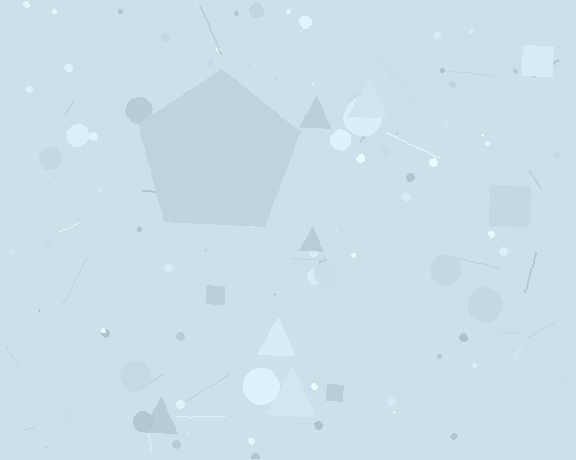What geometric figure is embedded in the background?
A pentagon is embedded in the background.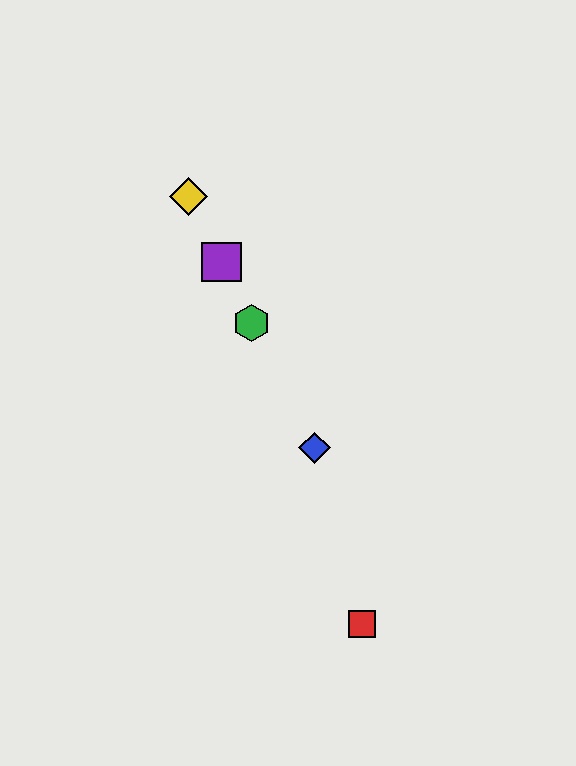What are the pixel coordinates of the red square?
The red square is at (362, 624).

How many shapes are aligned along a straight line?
4 shapes (the blue diamond, the green hexagon, the yellow diamond, the purple square) are aligned along a straight line.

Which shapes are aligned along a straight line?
The blue diamond, the green hexagon, the yellow diamond, the purple square are aligned along a straight line.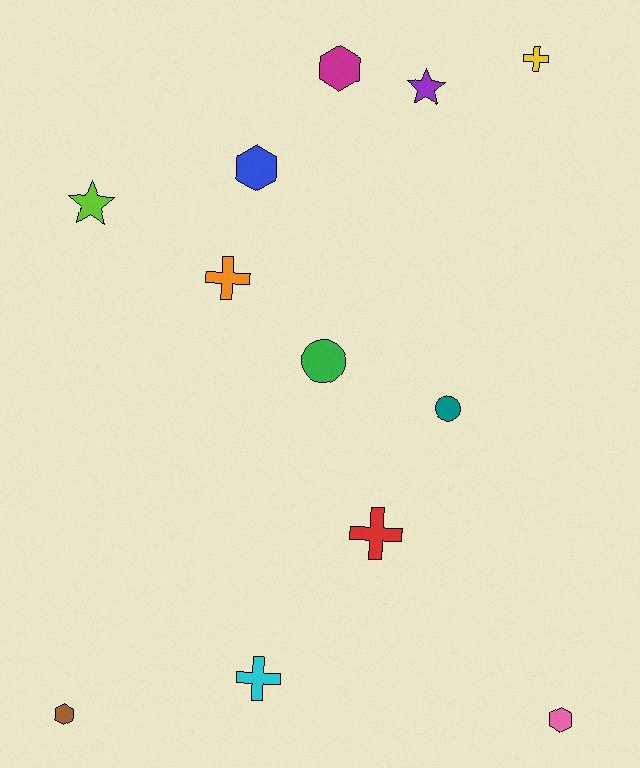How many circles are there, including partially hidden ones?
There are 2 circles.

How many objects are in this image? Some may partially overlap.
There are 12 objects.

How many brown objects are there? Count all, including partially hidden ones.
There is 1 brown object.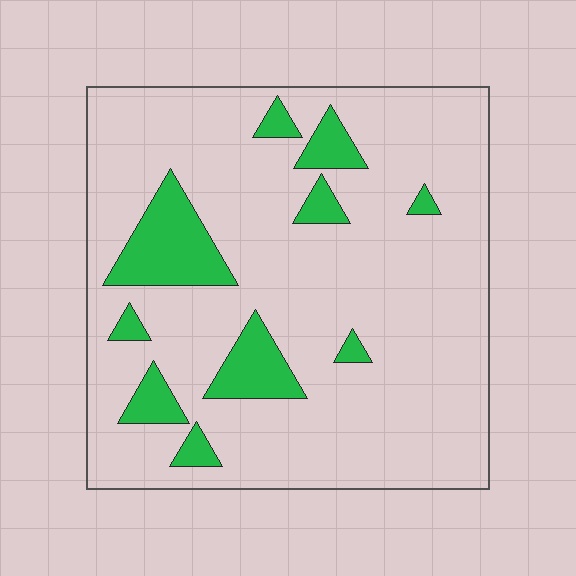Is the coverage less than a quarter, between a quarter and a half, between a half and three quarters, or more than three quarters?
Less than a quarter.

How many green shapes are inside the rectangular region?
10.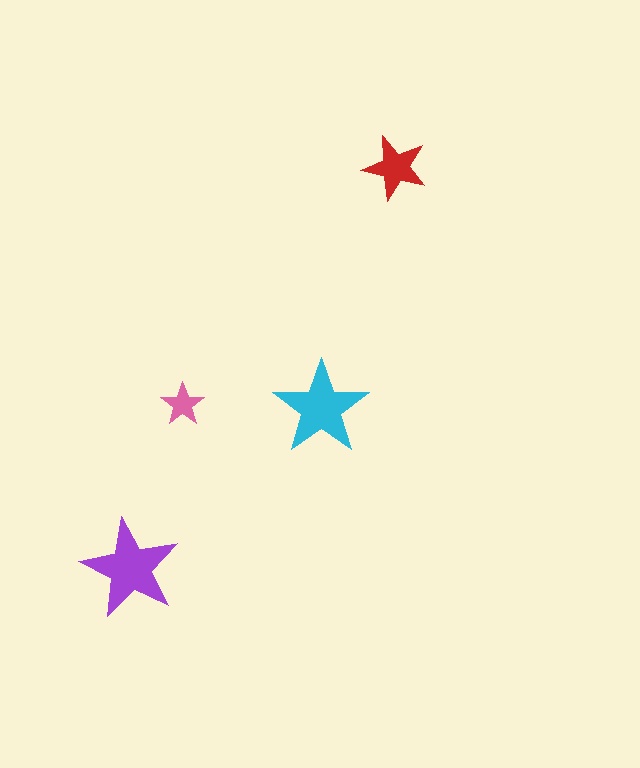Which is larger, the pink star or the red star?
The red one.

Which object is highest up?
The red star is topmost.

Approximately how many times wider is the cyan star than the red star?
About 1.5 times wider.